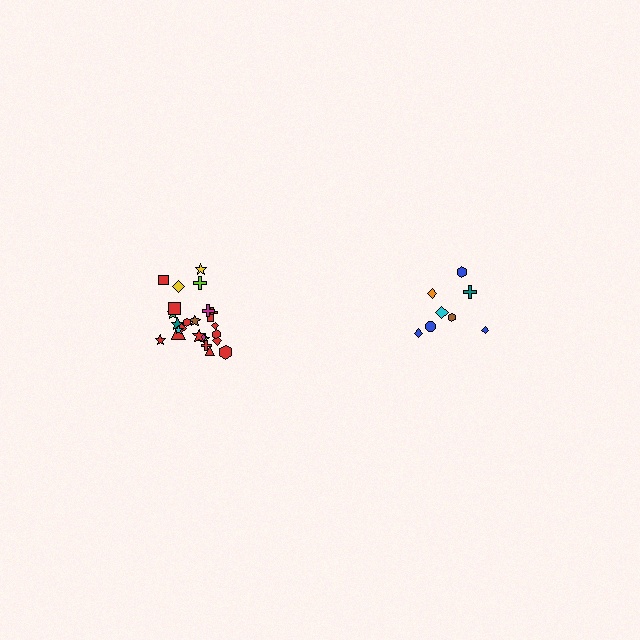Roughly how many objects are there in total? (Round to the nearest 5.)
Roughly 35 objects in total.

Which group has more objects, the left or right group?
The left group.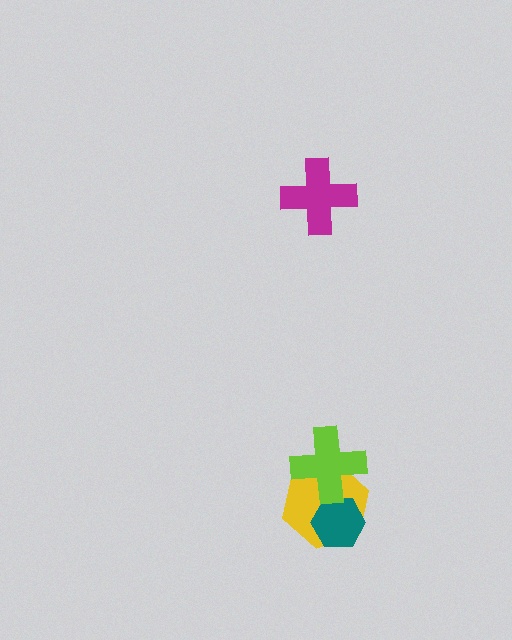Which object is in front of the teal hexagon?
The lime cross is in front of the teal hexagon.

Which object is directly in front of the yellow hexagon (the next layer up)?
The teal hexagon is directly in front of the yellow hexagon.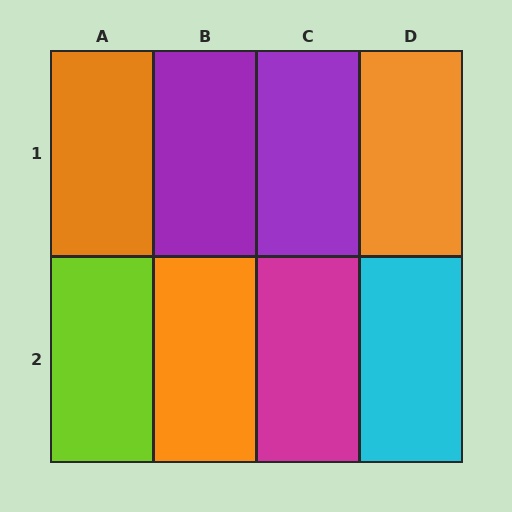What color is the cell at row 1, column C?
Purple.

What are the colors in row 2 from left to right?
Lime, orange, magenta, cyan.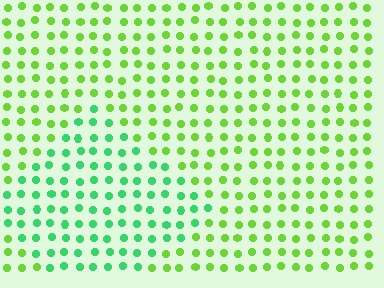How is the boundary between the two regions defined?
The boundary is defined purely by a slight shift in hue (about 40 degrees). Spacing, size, and orientation are identical on both sides.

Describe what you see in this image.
The image is filled with small lime elements in a uniform arrangement. A diamond-shaped region is visible where the elements are tinted to a slightly different hue, forming a subtle color boundary.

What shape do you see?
I see a diamond.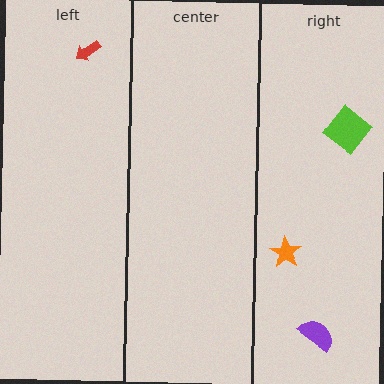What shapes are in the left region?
The red arrow.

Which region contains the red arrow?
The left region.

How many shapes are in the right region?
3.